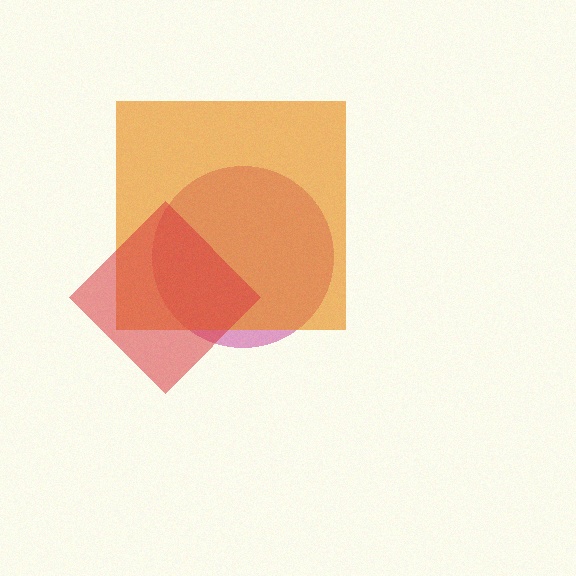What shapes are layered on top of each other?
The layered shapes are: a magenta circle, an orange square, a red diamond.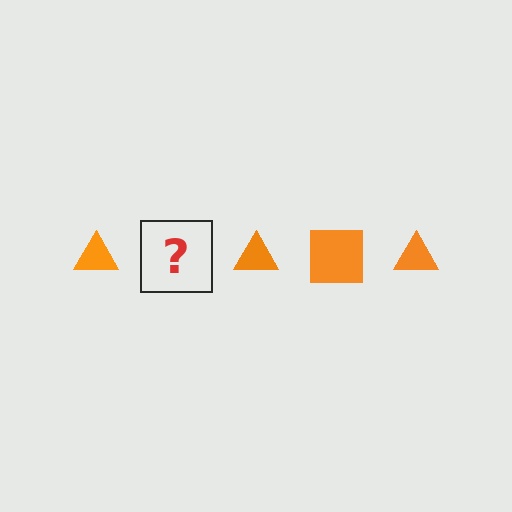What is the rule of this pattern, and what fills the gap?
The rule is that the pattern cycles through triangle, square shapes in orange. The gap should be filled with an orange square.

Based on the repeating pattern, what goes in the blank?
The blank should be an orange square.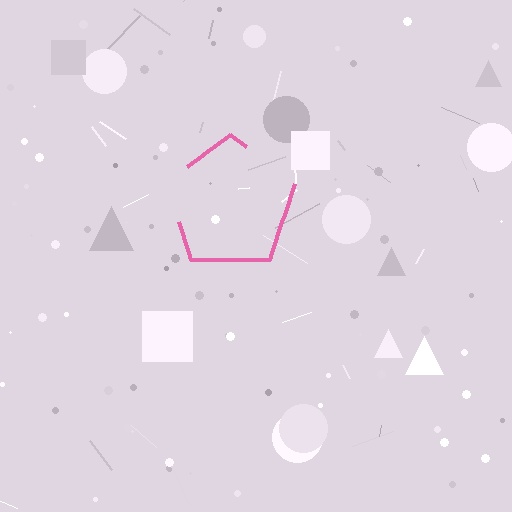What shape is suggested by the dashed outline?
The dashed outline suggests a pentagon.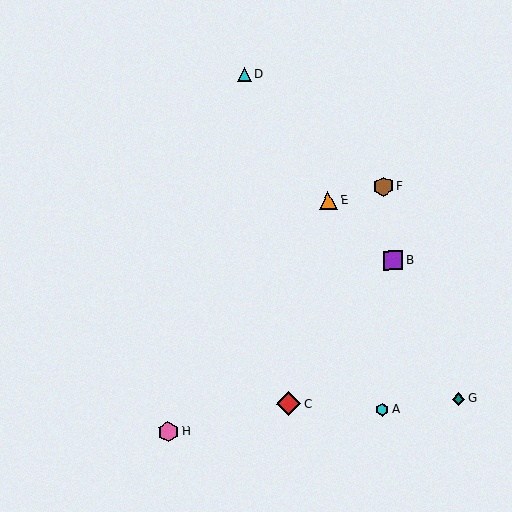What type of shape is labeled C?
Shape C is a red diamond.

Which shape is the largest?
The red diamond (labeled C) is the largest.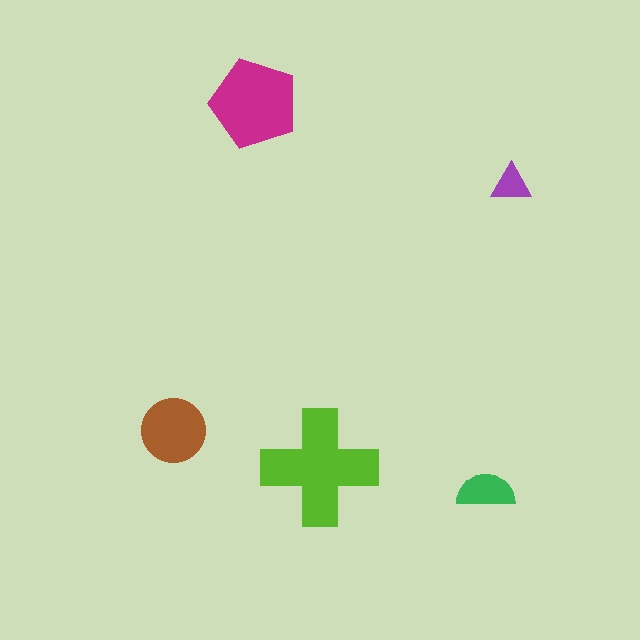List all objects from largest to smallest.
The lime cross, the magenta pentagon, the brown circle, the green semicircle, the purple triangle.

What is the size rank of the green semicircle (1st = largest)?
4th.